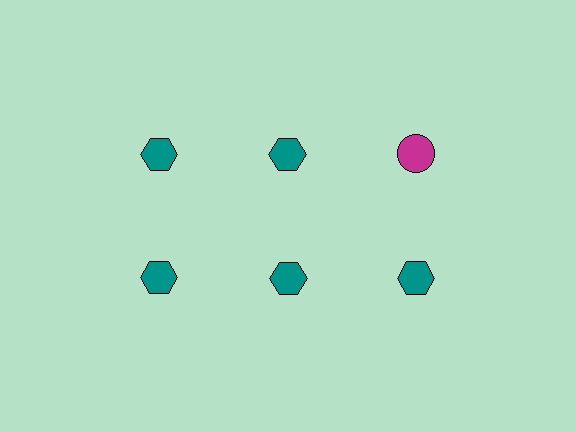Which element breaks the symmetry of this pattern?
The magenta circle in the top row, center column breaks the symmetry. All other shapes are teal hexagons.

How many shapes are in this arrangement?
There are 6 shapes arranged in a grid pattern.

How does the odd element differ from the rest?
It differs in both color (magenta instead of teal) and shape (circle instead of hexagon).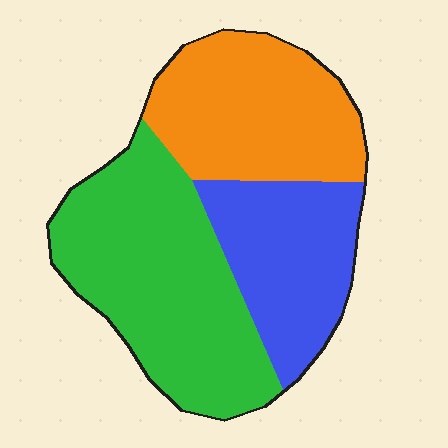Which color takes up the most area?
Green, at roughly 45%.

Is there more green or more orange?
Green.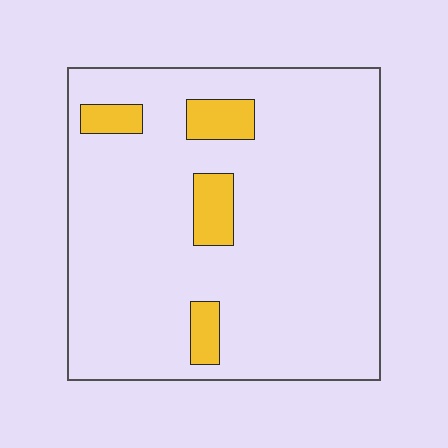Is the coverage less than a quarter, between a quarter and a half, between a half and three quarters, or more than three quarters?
Less than a quarter.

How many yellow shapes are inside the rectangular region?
4.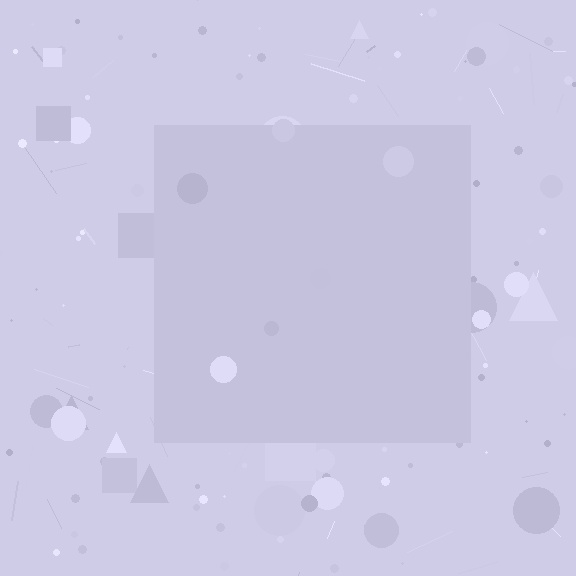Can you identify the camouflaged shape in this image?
The camouflaged shape is a square.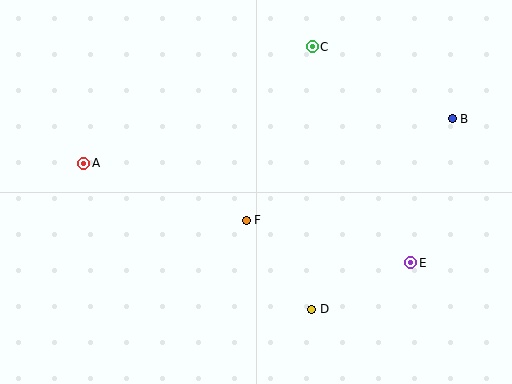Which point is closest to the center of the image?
Point F at (246, 220) is closest to the center.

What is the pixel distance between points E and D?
The distance between E and D is 110 pixels.